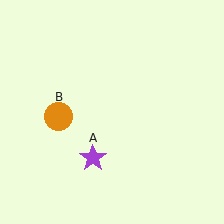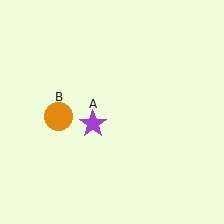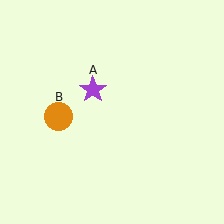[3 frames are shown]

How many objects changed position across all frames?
1 object changed position: purple star (object A).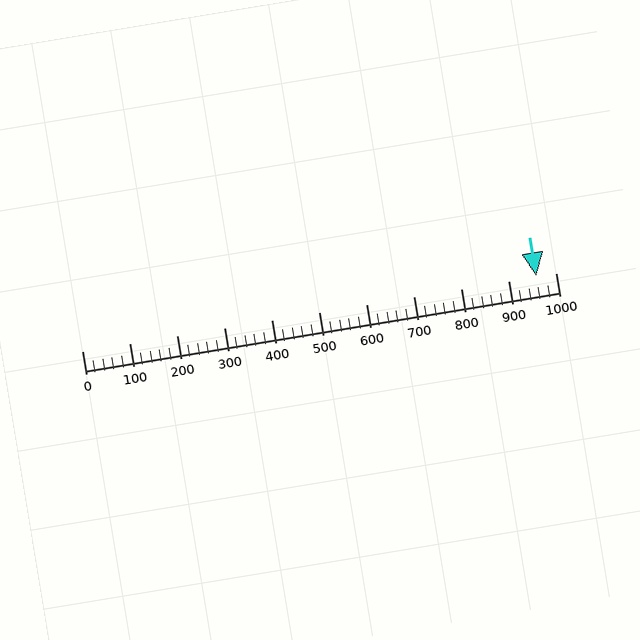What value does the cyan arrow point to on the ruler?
The cyan arrow points to approximately 960.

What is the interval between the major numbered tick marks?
The major tick marks are spaced 100 units apart.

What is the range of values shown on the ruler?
The ruler shows values from 0 to 1000.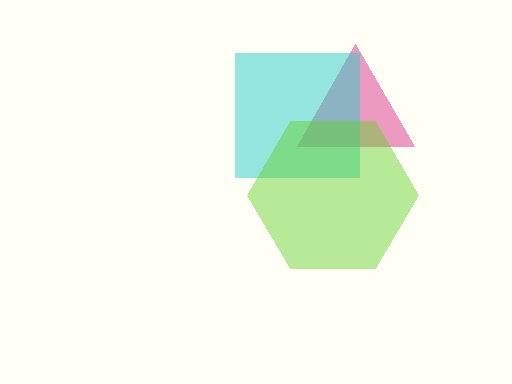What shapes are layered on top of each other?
The layered shapes are: a pink triangle, a cyan square, a lime hexagon.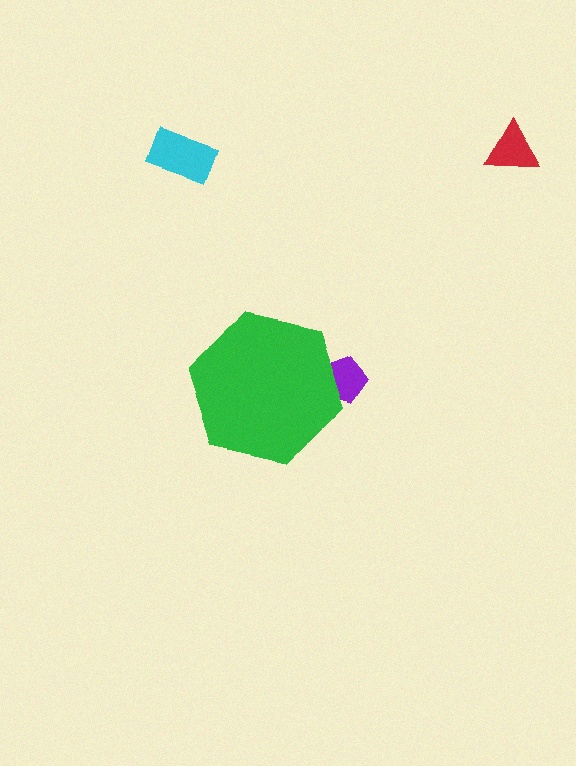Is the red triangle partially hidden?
No, the red triangle is fully visible.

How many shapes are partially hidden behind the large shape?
1 shape is partially hidden.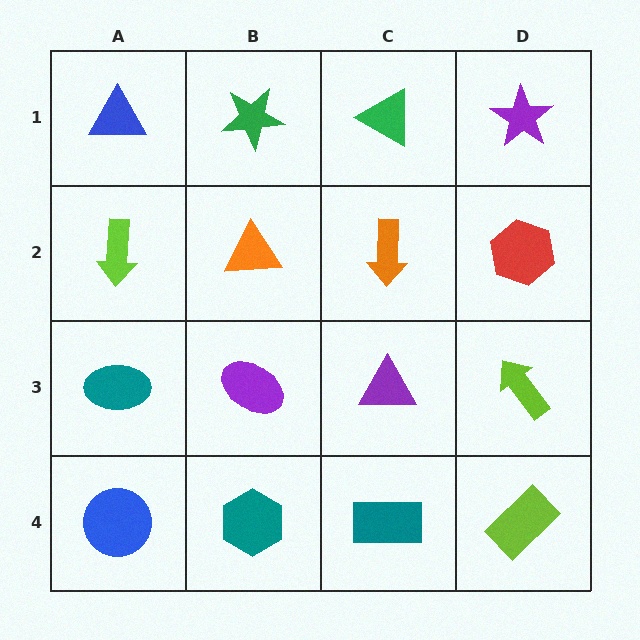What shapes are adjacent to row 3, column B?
An orange triangle (row 2, column B), a teal hexagon (row 4, column B), a teal ellipse (row 3, column A), a purple triangle (row 3, column C).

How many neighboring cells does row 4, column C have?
3.